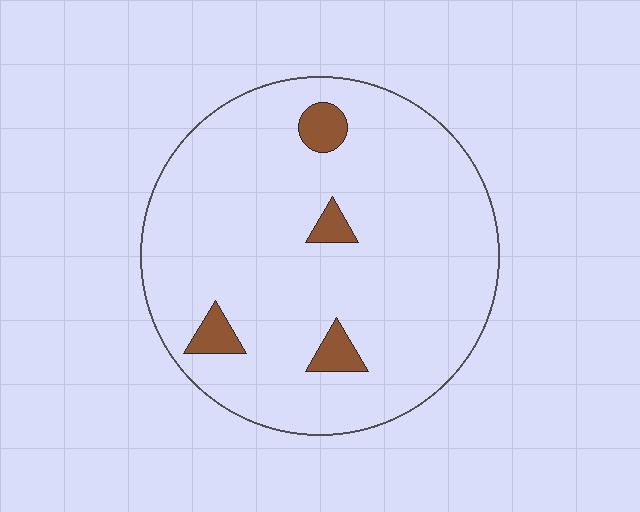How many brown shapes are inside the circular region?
4.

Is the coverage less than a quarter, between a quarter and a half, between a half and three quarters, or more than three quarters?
Less than a quarter.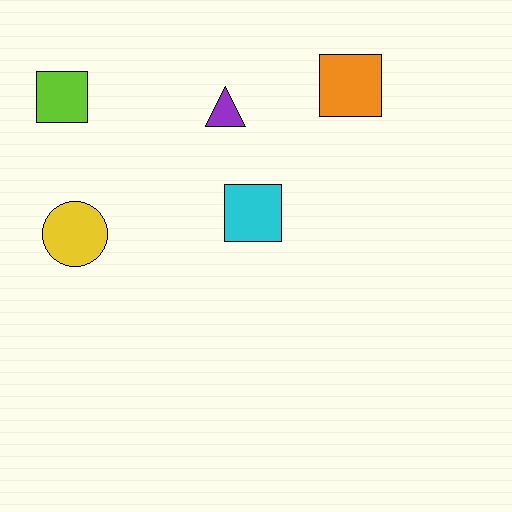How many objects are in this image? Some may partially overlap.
There are 5 objects.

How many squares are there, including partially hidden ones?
There are 3 squares.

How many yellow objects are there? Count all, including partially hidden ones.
There is 1 yellow object.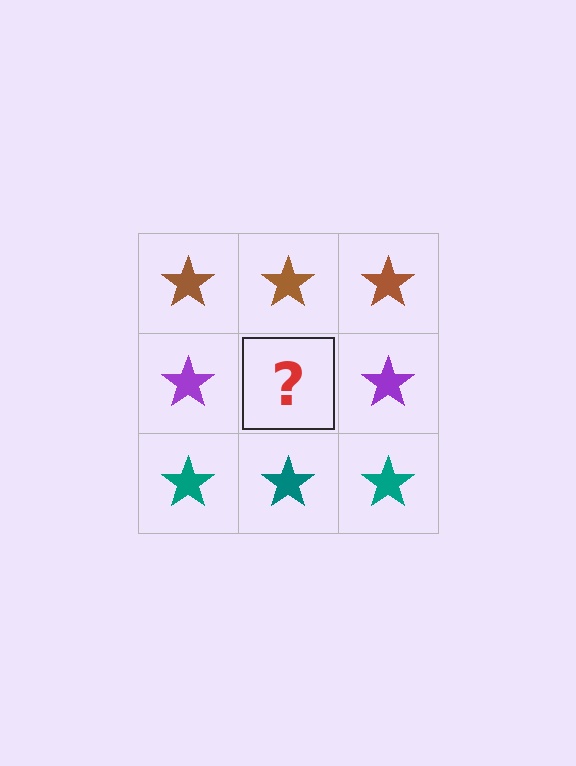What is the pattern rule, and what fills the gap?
The rule is that each row has a consistent color. The gap should be filled with a purple star.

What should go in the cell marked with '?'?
The missing cell should contain a purple star.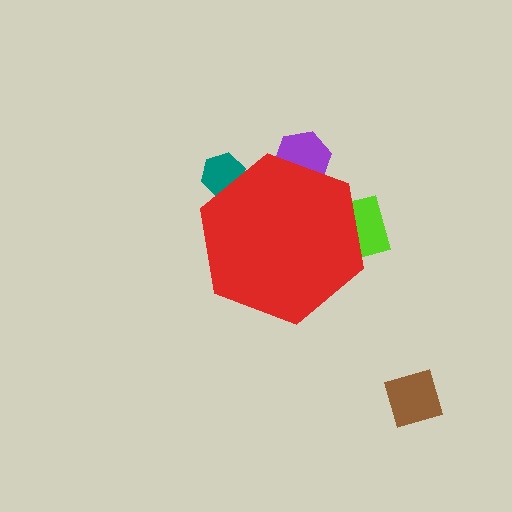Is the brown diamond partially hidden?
No, the brown diamond is fully visible.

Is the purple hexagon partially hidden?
Yes, the purple hexagon is partially hidden behind the red hexagon.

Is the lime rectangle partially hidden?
Yes, the lime rectangle is partially hidden behind the red hexagon.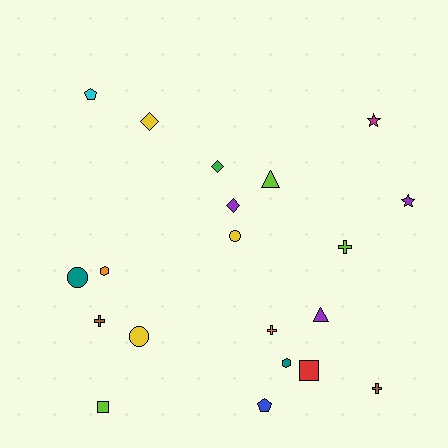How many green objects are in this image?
There is 1 green object.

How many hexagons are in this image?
There are 2 hexagons.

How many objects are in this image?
There are 20 objects.